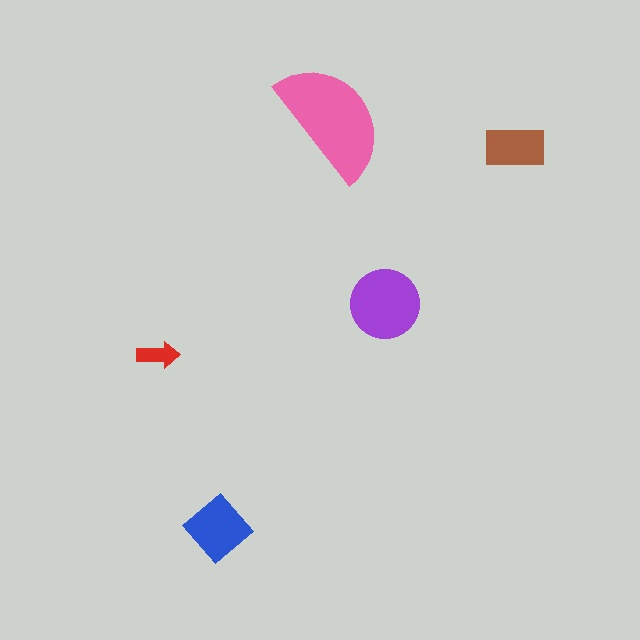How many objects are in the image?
There are 5 objects in the image.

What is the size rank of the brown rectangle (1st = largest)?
4th.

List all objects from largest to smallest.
The pink semicircle, the purple circle, the blue diamond, the brown rectangle, the red arrow.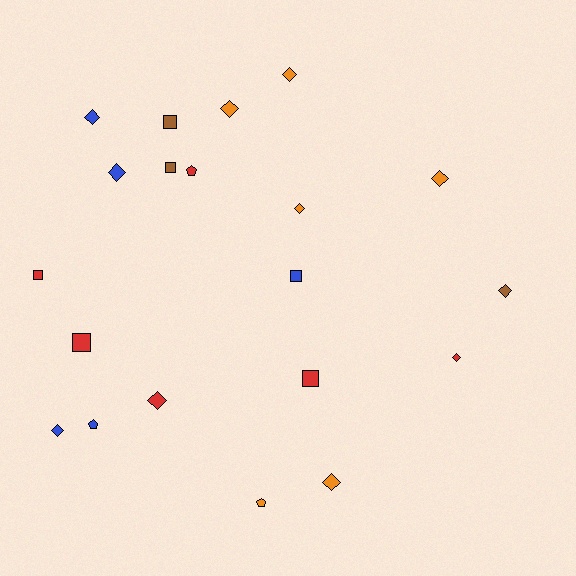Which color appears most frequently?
Orange, with 6 objects.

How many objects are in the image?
There are 20 objects.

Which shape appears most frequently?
Diamond, with 11 objects.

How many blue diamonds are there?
There are 3 blue diamonds.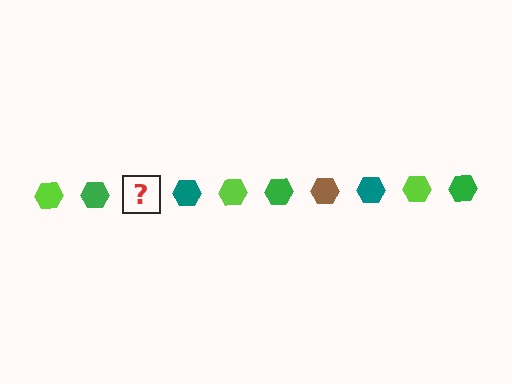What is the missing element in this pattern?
The missing element is a brown hexagon.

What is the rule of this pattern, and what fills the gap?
The rule is that the pattern cycles through lime, green, brown, teal hexagons. The gap should be filled with a brown hexagon.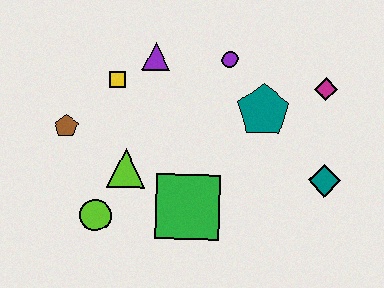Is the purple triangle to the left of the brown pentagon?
No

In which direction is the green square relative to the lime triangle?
The green square is to the right of the lime triangle.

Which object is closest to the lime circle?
The lime triangle is closest to the lime circle.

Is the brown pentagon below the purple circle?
Yes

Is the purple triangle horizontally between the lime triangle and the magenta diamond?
Yes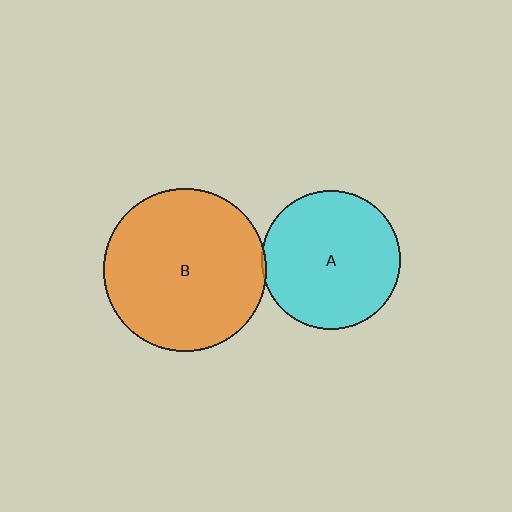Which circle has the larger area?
Circle B (orange).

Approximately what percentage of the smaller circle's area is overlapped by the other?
Approximately 5%.